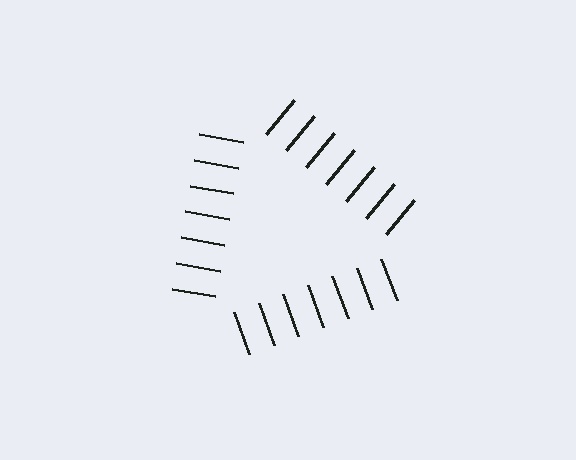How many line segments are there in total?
21 — 7 along each of the 3 edges.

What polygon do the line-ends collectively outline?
An illusory triangle — the line segments terminate on its edges but no continuous stroke is drawn.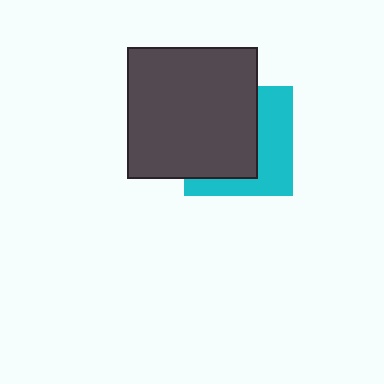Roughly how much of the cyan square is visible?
A small part of it is visible (roughly 43%).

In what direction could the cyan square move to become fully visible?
The cyan square could move right. That would shift it out from behind the dark gray square entirely.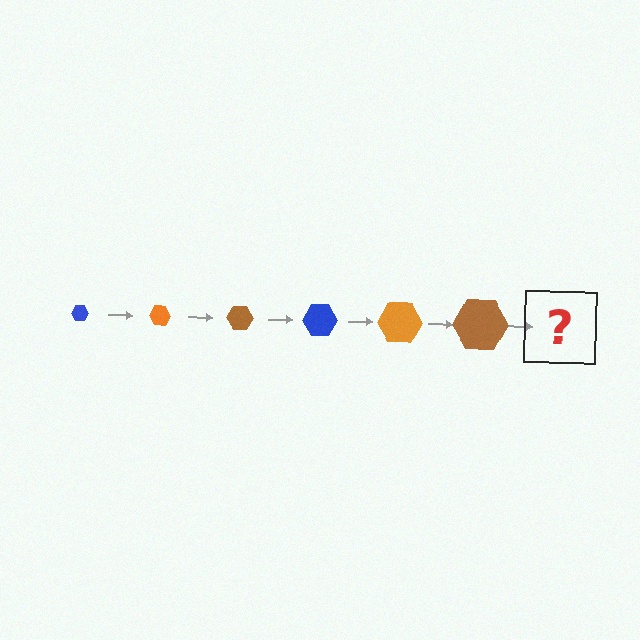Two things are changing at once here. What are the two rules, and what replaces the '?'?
The two rules are that the hexagon grows larger each step and the color cycles through blue, orange, and brown. The '?' should be a blue hexagon, larger than the previous one.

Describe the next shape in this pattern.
It should be a blue hexagon, larger than the previous one.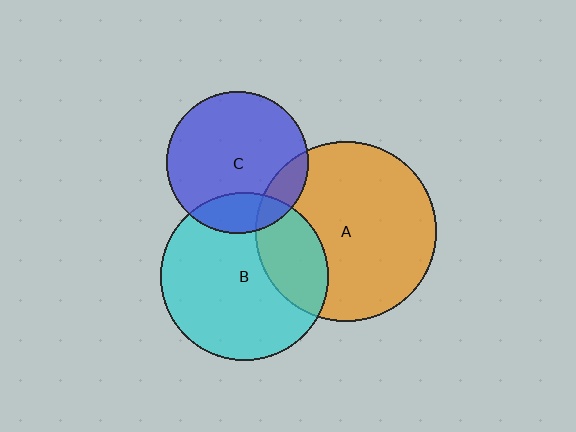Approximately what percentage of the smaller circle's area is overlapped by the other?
Approximately 25%.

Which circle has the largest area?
Circle A (orange).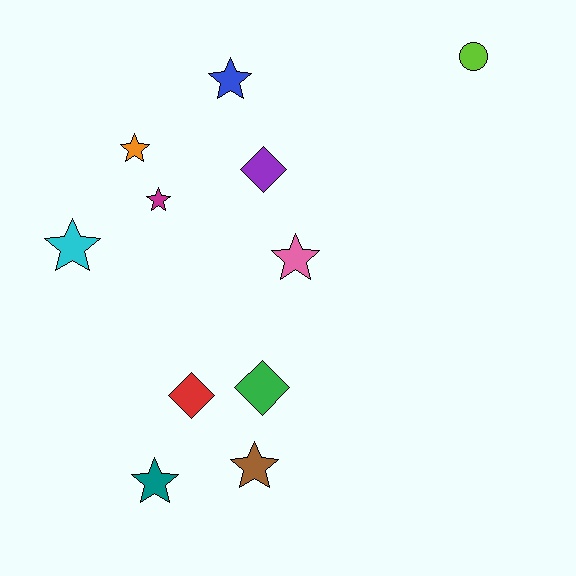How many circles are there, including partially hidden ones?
There is 1 circle.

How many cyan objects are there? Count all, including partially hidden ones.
There is 1 cyan object.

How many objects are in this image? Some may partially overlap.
There are 11 objects.